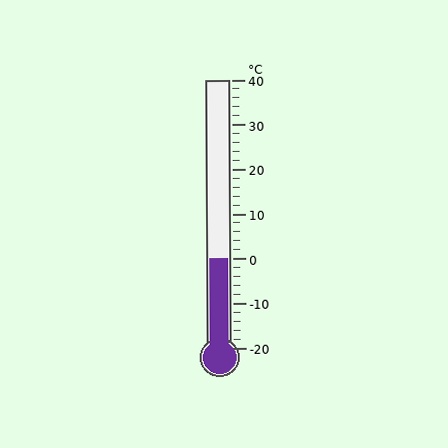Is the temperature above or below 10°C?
The temperature is below 10°C.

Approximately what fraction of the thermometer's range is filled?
The thermometer is filled to approximately 35% of its range.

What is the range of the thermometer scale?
The thermometer scale ranges from -20°C to 40°C.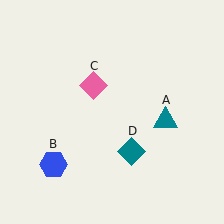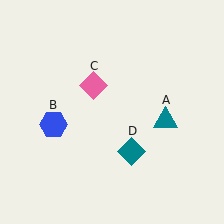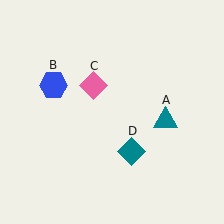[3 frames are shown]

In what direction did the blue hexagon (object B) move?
The blue hexagon (object B) moved up.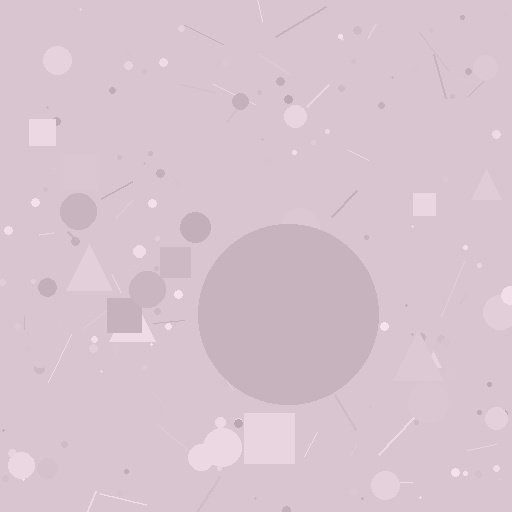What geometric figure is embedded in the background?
A circle is embedded in the background.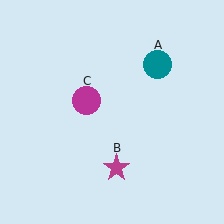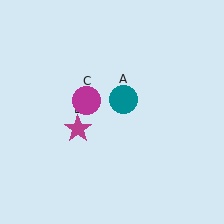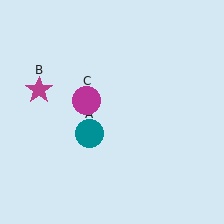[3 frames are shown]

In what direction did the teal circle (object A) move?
The teal circle (object A) moved down and to the left.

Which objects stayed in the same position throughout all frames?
Magenta circle (object C) remained stationary.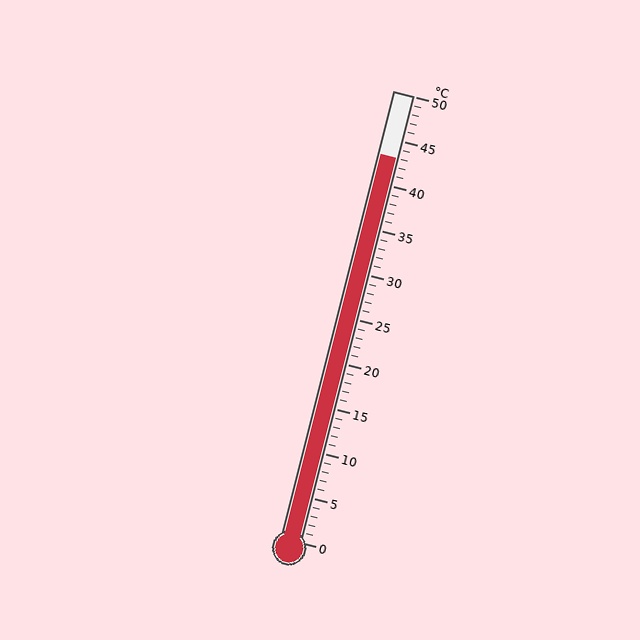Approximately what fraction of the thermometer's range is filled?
The thermometer is filled to approximately 85% of its range.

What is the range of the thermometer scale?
The thermometer scale ranges from 0°C to 50°C.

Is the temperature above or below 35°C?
The temperature is above 35°C.